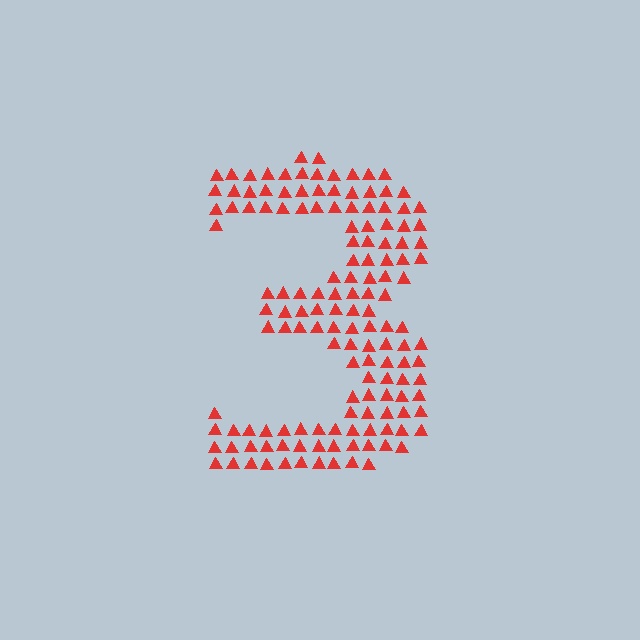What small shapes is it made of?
It is made of small triangles.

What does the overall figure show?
The overall figure shows the digit 3.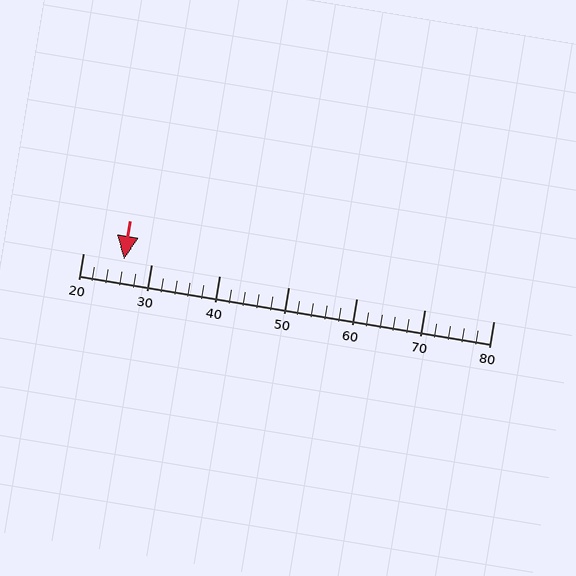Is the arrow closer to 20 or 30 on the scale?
The arrow is closer to 30.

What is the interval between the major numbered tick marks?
The major tick marks are spaced 10 units apart.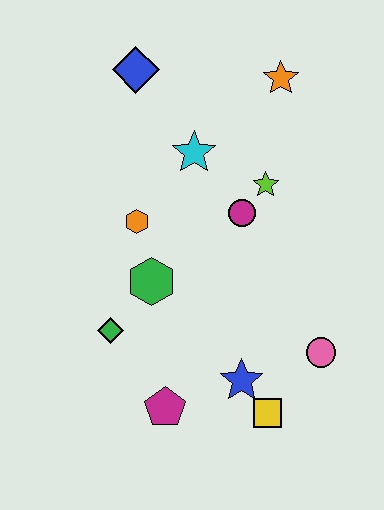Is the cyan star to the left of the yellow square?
Yes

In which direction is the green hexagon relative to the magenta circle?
The green hexagon is to the left of the magenta circle.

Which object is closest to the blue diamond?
The cyan star is closest to the blue diamond.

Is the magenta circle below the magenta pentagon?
No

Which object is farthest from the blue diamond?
The yellow square is farthest from the blue diamond.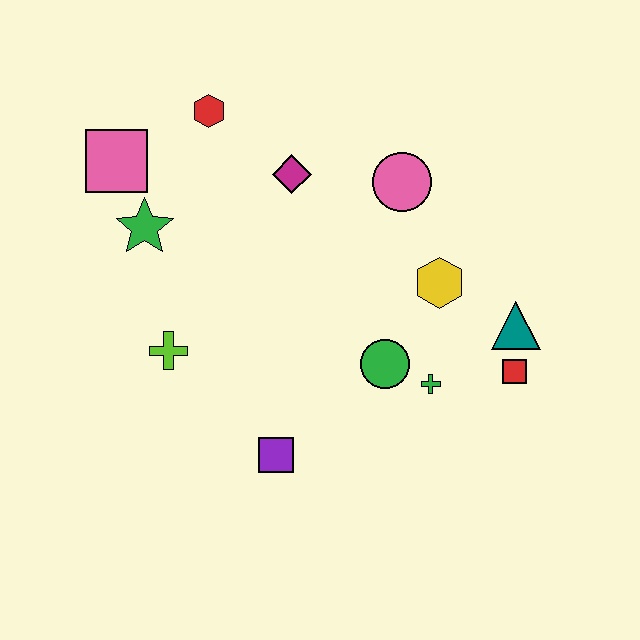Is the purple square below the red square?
Yes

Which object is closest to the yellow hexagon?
The teal triangle is closest to the yellow hexagon.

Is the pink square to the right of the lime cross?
No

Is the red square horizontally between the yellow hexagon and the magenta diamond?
No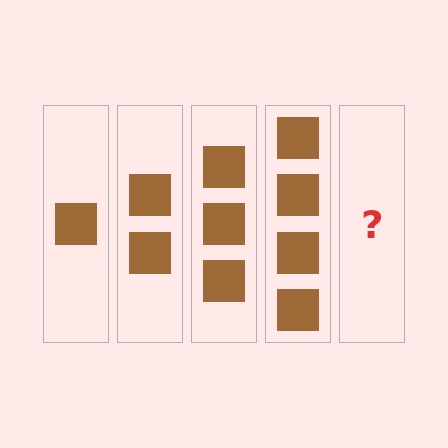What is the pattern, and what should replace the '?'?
The pattern is that each step adds one more square. The '?' should be 5 squares.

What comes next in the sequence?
The next element should be 5 squares.